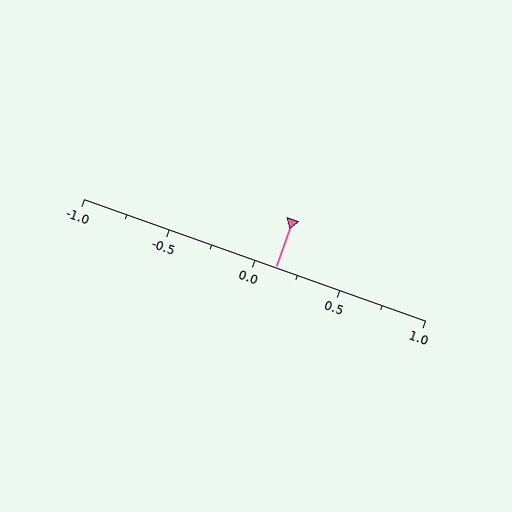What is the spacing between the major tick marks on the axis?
The major ticks are spaced 0.5 apart.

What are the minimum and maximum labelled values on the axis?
The axis runs from -1.0 to 1.0.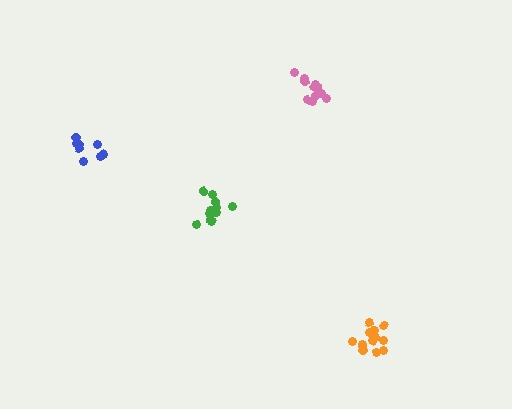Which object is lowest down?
The orange cluster is bottommost.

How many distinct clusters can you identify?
There are 4 distinct clusters.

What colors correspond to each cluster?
The clusters are colored: blue, green, pink, orange.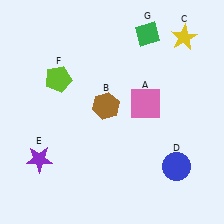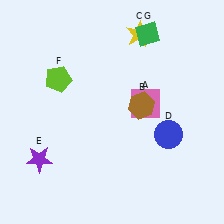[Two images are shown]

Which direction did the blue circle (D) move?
The blue circle (D) moved up.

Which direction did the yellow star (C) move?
The yellow star (C) moved left.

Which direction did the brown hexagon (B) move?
The brown hexagon (B) moved right.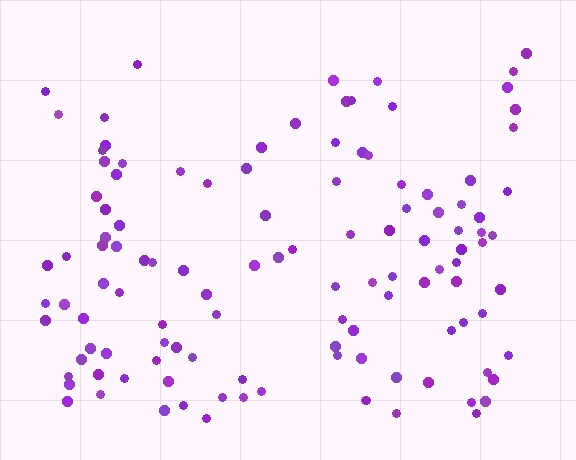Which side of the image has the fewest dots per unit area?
The top.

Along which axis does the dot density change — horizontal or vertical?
Vertical.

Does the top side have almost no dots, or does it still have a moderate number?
Still a moderate number, just noticeably fewer than the bottom.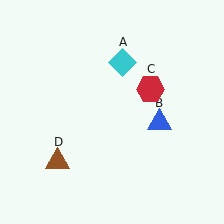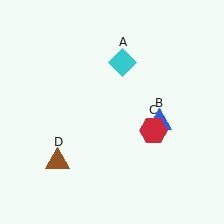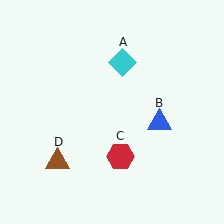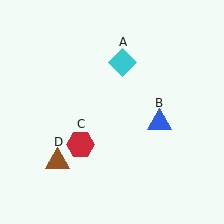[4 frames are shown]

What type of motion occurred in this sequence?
The red hexagon (object C) rotated clockwise around the center of the scene.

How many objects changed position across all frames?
1 object changed position: red hexagon (object C).